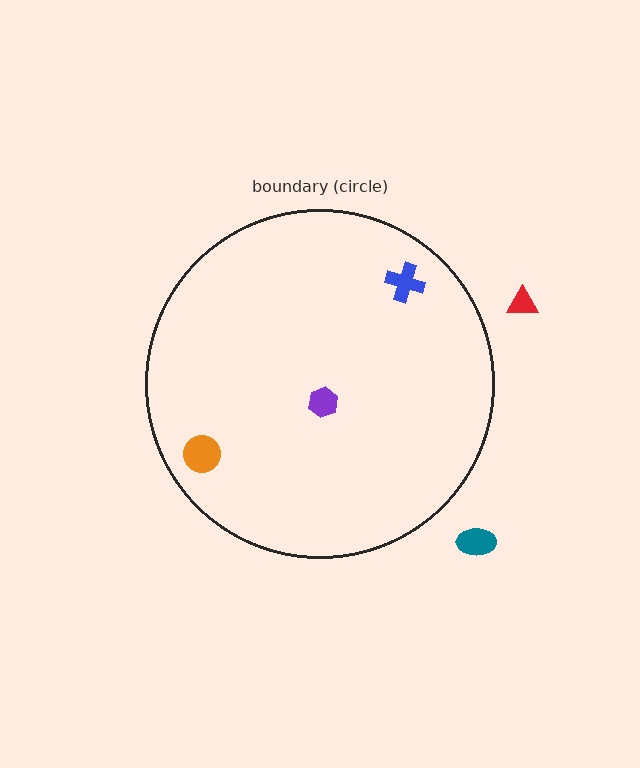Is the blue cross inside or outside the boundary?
Inside.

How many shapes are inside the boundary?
3 inside, 2 outside.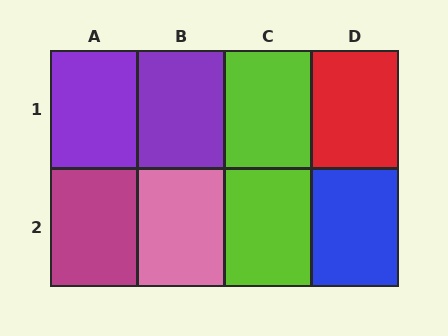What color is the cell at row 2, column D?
Blue.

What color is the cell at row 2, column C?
Lime.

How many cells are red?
1 cell is red.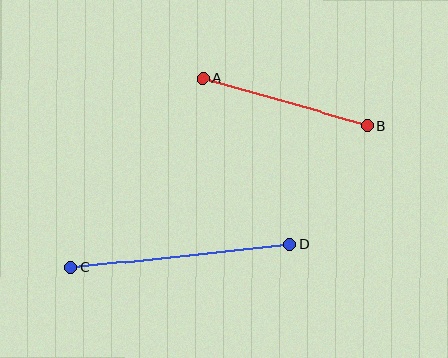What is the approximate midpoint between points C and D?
The midpoint is at approximately (180, 256) pixels.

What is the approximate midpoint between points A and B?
The midpoint is at approximately (285, 102) pixels.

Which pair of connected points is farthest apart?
Points C and D are farthest apart.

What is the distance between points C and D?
The distance is approximately 220 pixels.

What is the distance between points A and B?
The distance is approximately 171 pixels.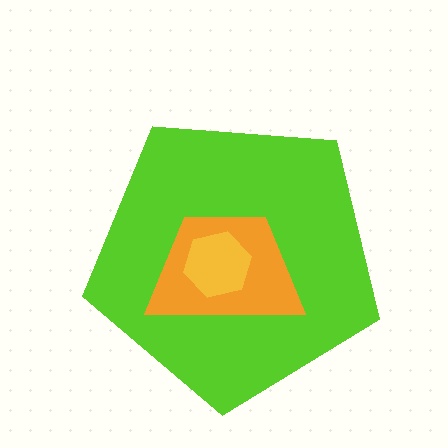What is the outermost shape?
The lime pentagon.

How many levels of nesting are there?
3.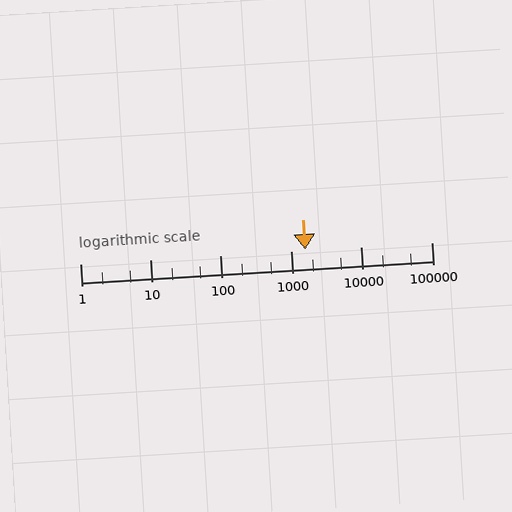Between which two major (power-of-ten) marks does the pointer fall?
The pointer is between 1000 and 10000.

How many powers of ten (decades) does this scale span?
The scale spans 5 decades, from 1 to 100000.